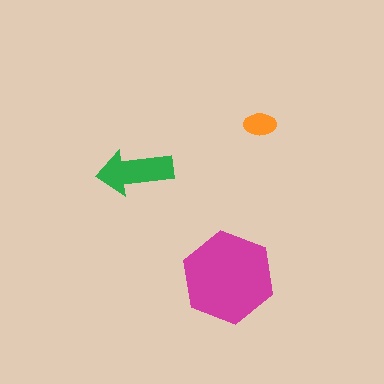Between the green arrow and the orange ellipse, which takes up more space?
The green arrow.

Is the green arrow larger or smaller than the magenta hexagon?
Smaller.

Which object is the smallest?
The orange ellipse.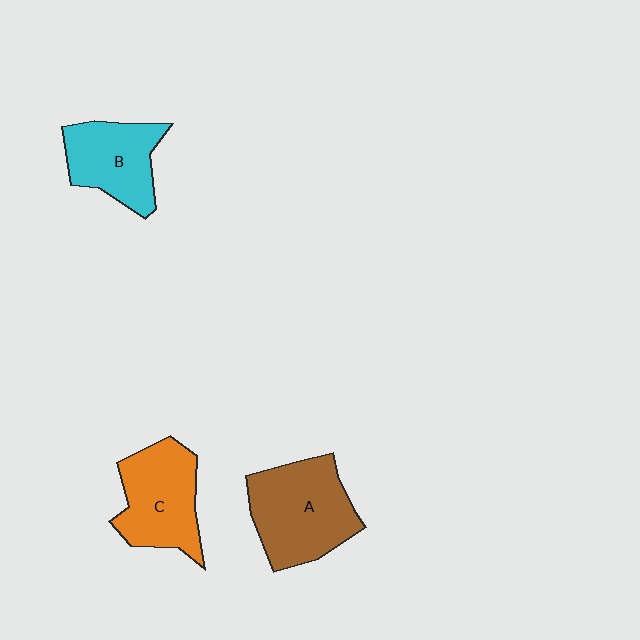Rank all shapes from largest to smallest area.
From largest to smallest: A (brown), C (orange), B (cyan).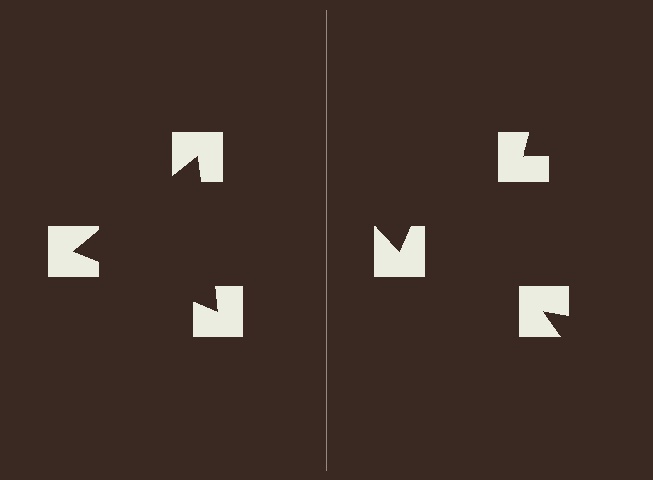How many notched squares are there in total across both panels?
6 — 3 on each side.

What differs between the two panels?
The notched squares are positioned identically on both sides; only the wedge orientations differ. On the left they align to a triangle; on the right they are misaligned.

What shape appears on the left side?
An illusory triangle.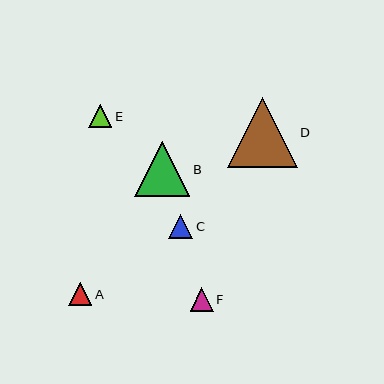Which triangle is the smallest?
Triangle A is the smallest with a size of approximately 23 pixels.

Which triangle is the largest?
Triangle D is the largest with a size of approximately 70 pixels.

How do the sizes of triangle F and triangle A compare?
Triangle F and triangle A are approximately the same size.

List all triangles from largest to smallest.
From largest to smallest: D, B, C, F, E, A.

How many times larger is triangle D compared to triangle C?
Triangle D is approximately 2.9 times the size of triangle C.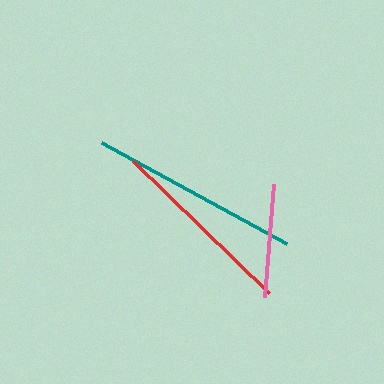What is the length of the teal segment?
The teal segment is approximately 211 pixels long.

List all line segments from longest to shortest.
From longest to shortest: teal, red, pink.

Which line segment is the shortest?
The pink line is the shortest at approximately 114 pixels.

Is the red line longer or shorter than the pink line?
The red line is longer than the pink line.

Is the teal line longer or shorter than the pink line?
The teal line is longer than the pink line.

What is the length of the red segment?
The red segment is approximately 189 pixels long.